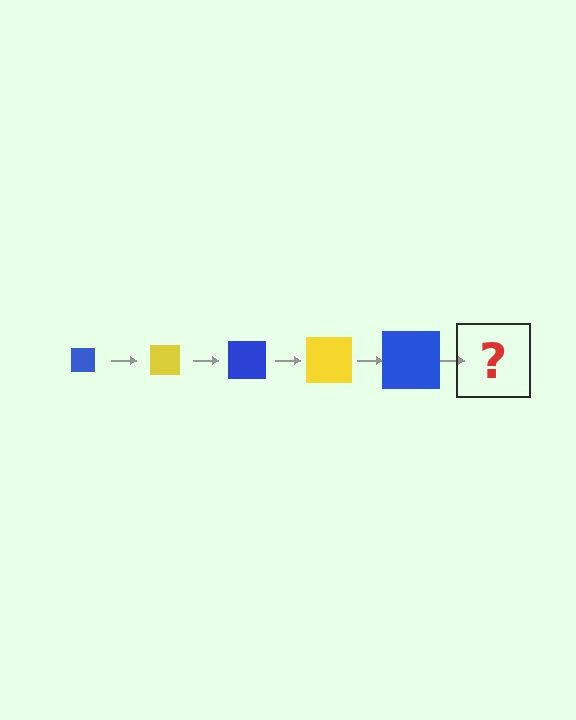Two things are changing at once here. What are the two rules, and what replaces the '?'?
The two rules are that the square grows larger each step and the color cycles through blue and yellow. The '?' should be a yellow square, larger than the previous one.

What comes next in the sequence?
The next element should be a yellow square, larger than the previous one.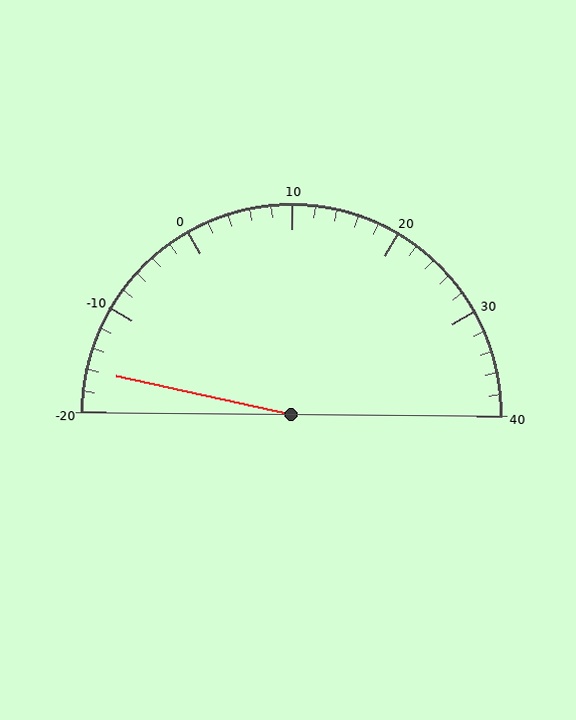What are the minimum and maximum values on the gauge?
The gauge ranges from -20 to 40.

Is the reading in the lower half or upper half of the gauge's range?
The reading is in the lower half of the range (-20 to 40).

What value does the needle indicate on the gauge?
The needle indicates approximately -16.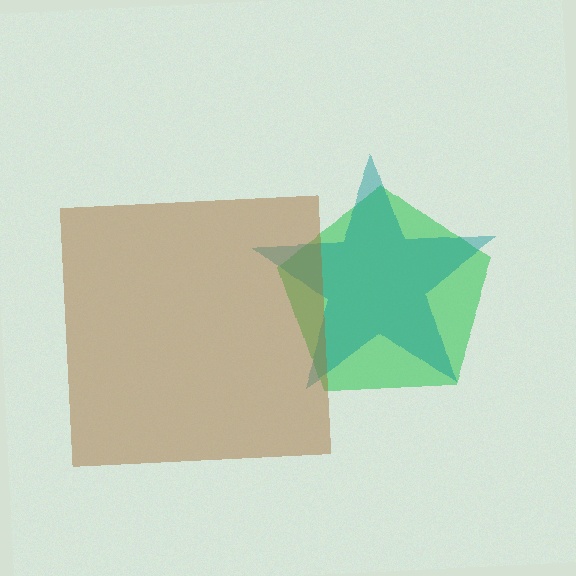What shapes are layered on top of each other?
The layered shapes are: a green pentagon, a teal star, a brown square.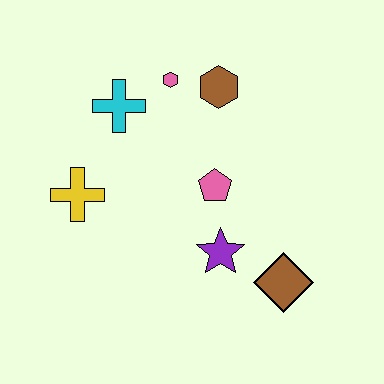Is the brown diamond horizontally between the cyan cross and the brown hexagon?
No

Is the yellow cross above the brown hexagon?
No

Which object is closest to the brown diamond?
The purple star is closest to the brown diamond.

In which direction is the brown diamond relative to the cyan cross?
The brown diamond is below the cyan cross.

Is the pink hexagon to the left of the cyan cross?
No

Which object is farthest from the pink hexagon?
The brown diamond is farthest from the pink hexagon.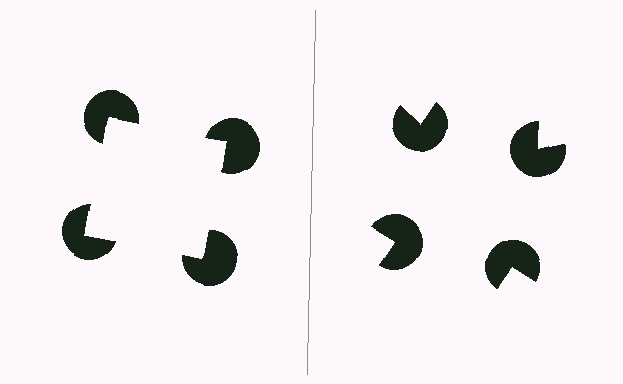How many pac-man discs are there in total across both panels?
8 — 4 on each side.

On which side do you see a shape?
An illusory square appears on the left side. On the right side the wedge cuts are rotated, so no coherent shape forms.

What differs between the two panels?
The pac-man discs are positioned identically on both sides; only the wedge orientations differ. On the left they align to a square; on the right they are misaligned.